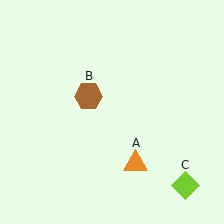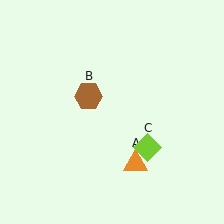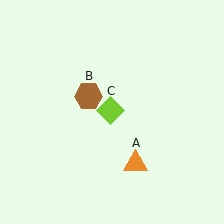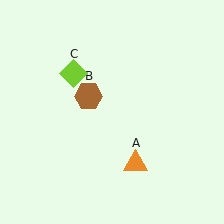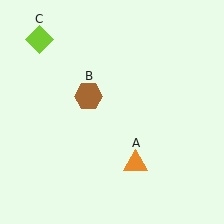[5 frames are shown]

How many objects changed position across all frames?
1 object changed position: lime diamond (object C).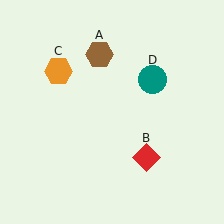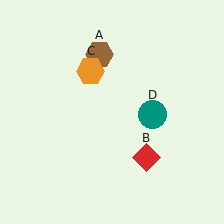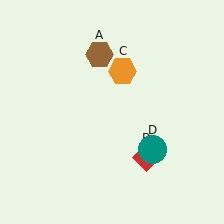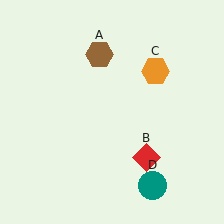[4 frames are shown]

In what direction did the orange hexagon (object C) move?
The orange hexagon (object C) moved right.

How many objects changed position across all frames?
2 objects changed position: orange hexagon (object C), teal circle (object D).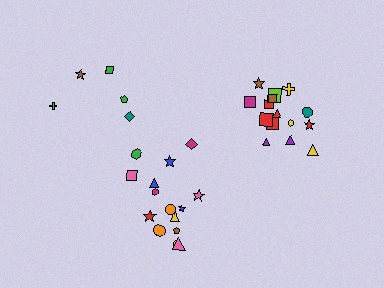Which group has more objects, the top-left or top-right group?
The top-right group.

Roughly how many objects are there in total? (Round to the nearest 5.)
Roughly 35 objects in total.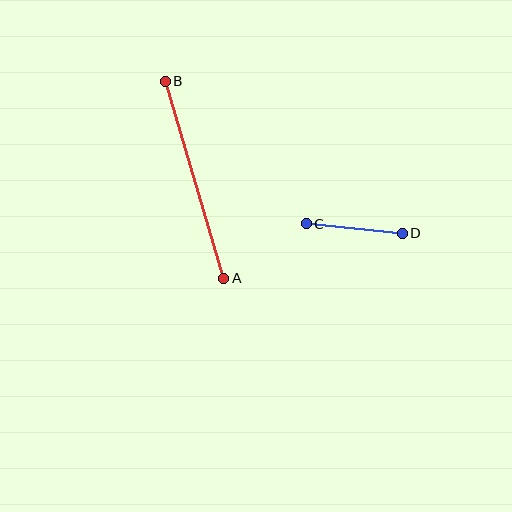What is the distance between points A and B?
The distance is approximately 206 pixels.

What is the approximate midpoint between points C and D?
The midpoint is at approximately (354, 229) pixels.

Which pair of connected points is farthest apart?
Points A and B are farthest apart.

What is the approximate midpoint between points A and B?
The midpoint is at approximately (195, 180) pixels.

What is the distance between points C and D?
The distance is approximately 96 pixels.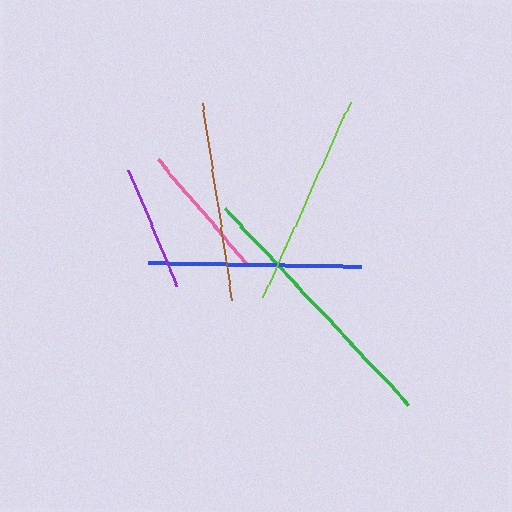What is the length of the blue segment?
The blue segment is approximately 213 pixels long.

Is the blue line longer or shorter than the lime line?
The lime line is longer than the blue line.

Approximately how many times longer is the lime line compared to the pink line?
The lime line is approximately 1.6 times the length of the pink line.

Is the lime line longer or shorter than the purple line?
The lime line is longer than the purple line.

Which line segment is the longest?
The green line is the longest at approximately 269 pixels.